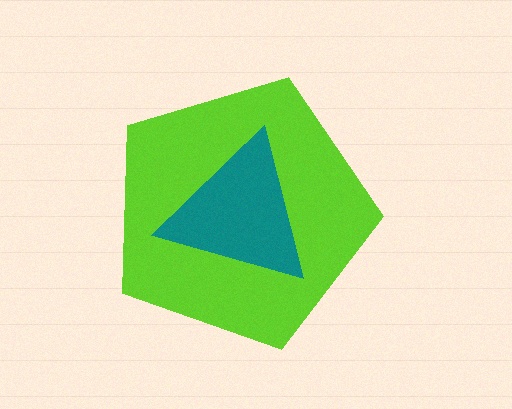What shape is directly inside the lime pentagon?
The teal triangle.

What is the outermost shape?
The lime pentagon.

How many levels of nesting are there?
2.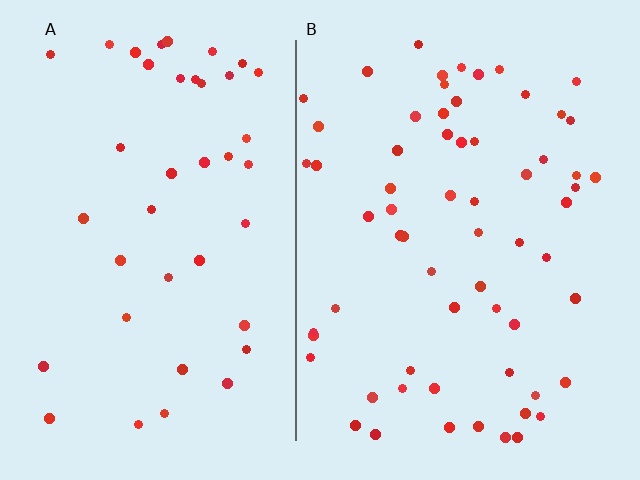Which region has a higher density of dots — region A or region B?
B (the right).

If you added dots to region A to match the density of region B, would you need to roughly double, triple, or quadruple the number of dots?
Approximately double.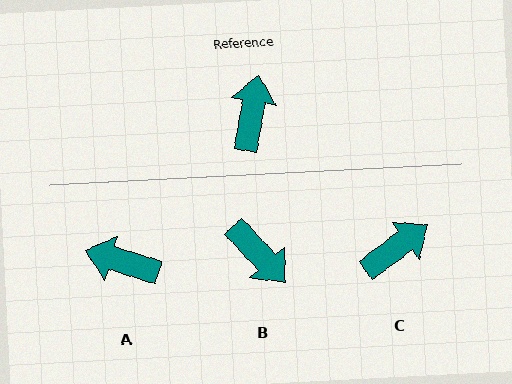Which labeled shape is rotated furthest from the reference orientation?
B, about 128 degrees away.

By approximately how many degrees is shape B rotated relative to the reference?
Approximately 128 degrees clockwise.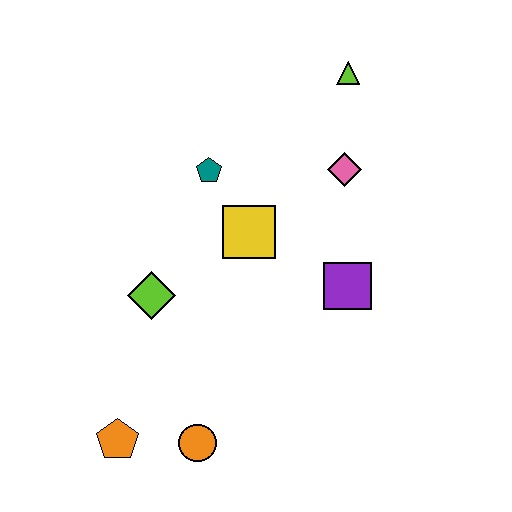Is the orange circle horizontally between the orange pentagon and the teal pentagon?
Yes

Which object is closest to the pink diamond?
The lime triangle is closest to the pink diamond.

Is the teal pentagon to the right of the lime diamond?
Yes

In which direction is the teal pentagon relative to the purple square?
The teal pentagon is to the left of the purple square.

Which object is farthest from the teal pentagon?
The orange pentagon is farthest from the teal pentagon.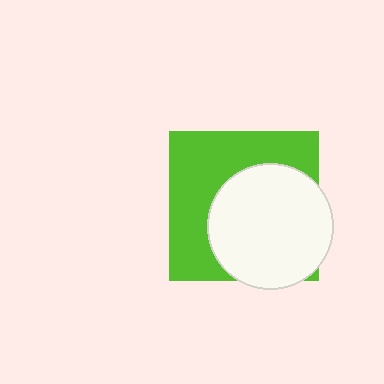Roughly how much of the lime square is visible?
About half of it is visible (roughly 49%).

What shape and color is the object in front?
The object in front is a white circle.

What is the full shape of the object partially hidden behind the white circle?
The partially hidden object is a lime square.